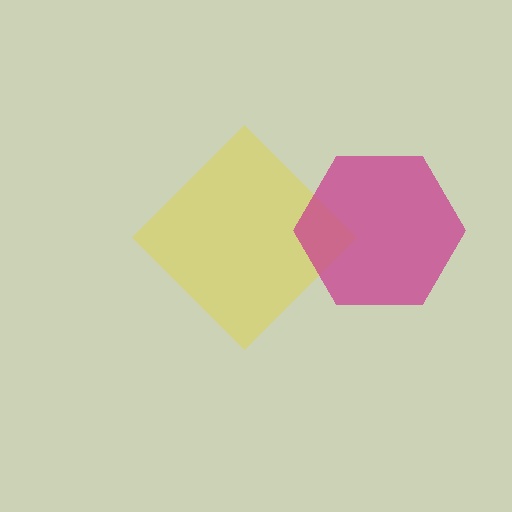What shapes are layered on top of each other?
The layered shapes are: a yellow diamond, a magenta hexagon.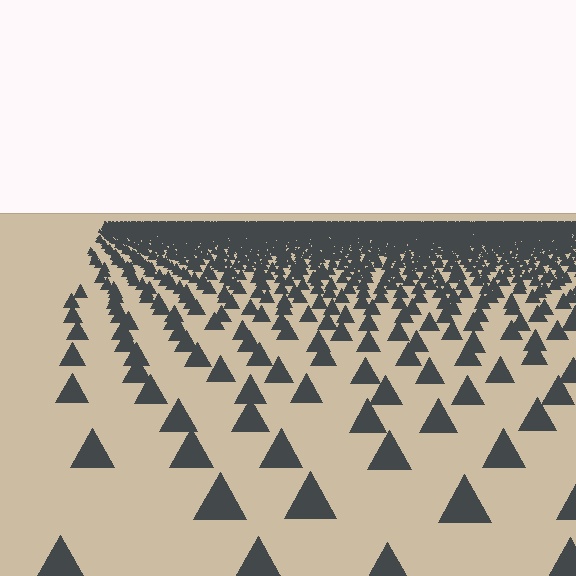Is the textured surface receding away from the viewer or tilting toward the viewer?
The surface is receding away from the viewer. Texture elements get smaller and denser toward the top.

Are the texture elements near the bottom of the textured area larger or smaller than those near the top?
Larger. Near the bottom, elements are closer to the viewer and appear at a bigger on-screen size.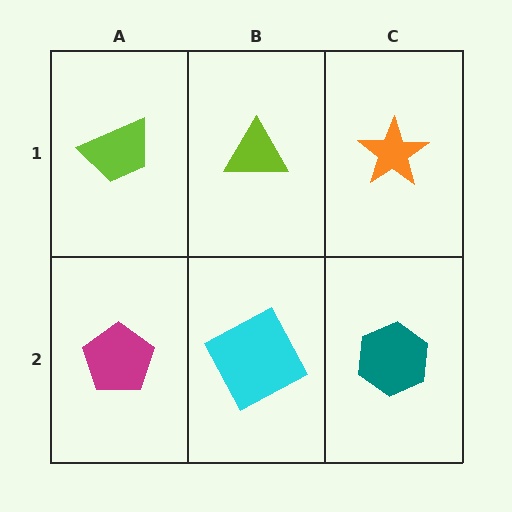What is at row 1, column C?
An orange star.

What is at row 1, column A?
A lime trapezoid.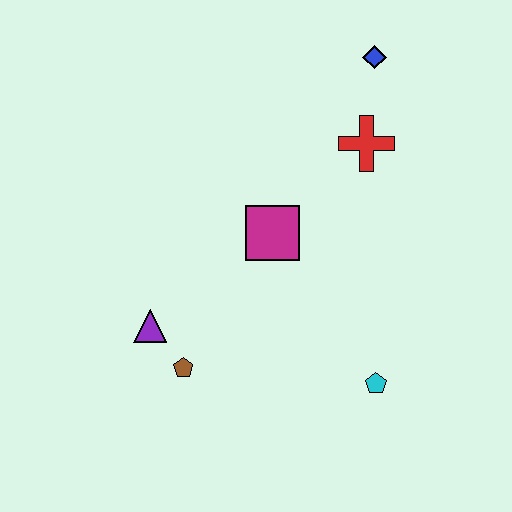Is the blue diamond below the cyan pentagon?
No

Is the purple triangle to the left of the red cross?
Yes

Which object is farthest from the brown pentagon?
The blue diamond is farthest from the brown pentagon.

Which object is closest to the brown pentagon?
The purple triangle is closest to the brown pentagon.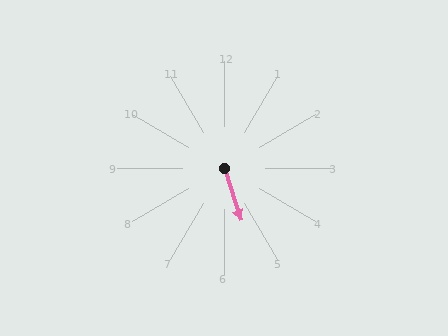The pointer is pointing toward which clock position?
Roughly 5 o'clock.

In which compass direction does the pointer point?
South.